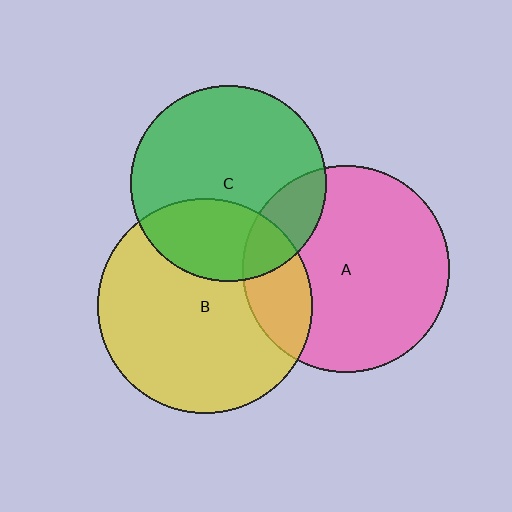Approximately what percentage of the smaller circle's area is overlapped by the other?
Approximately 20%.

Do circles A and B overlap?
Yes.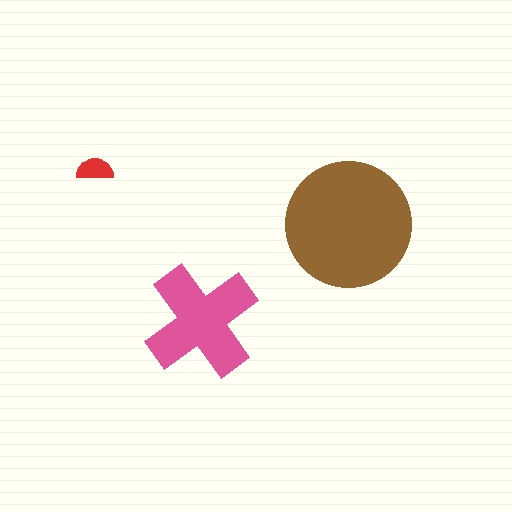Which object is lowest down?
The pink cross is bottommost.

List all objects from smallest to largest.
The red semicircle, the pink cross, the brown circle.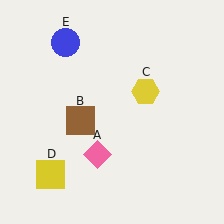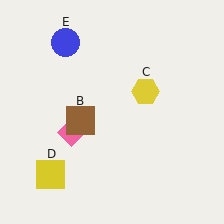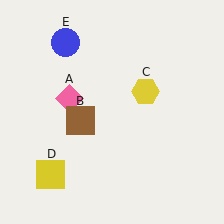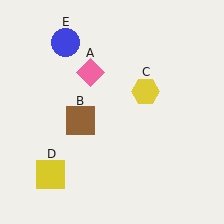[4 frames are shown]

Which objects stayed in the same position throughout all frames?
Brown square (object B) and yellow hexagon (object C) and yellow square (object D) and blue circle (object E) remained stationary.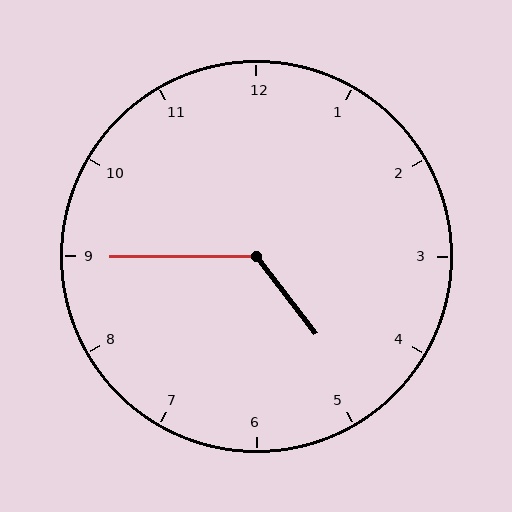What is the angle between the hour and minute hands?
Approximately 128 degrees.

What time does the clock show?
4:45.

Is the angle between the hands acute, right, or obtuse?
It is obtuse.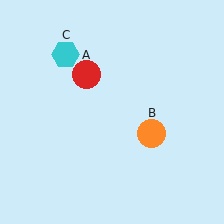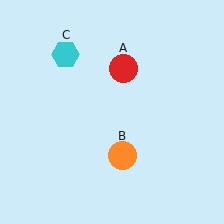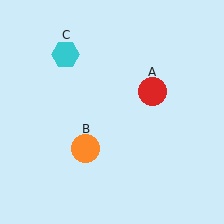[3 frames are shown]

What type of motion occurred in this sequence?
The red circle (object A), orange circle (object B) rotated clockwise around the center of the scene.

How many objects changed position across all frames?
2 objects changed position: red circle (object A), orange circle (object B).